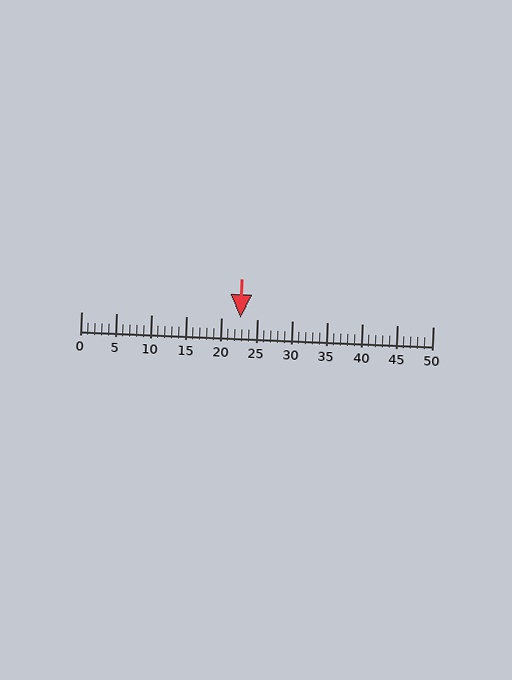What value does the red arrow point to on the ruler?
The red arrow points to approximately 23.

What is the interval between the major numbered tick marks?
The major tick marks are spaced 5 units apart.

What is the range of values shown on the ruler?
The ruler shows values from 0 to 50.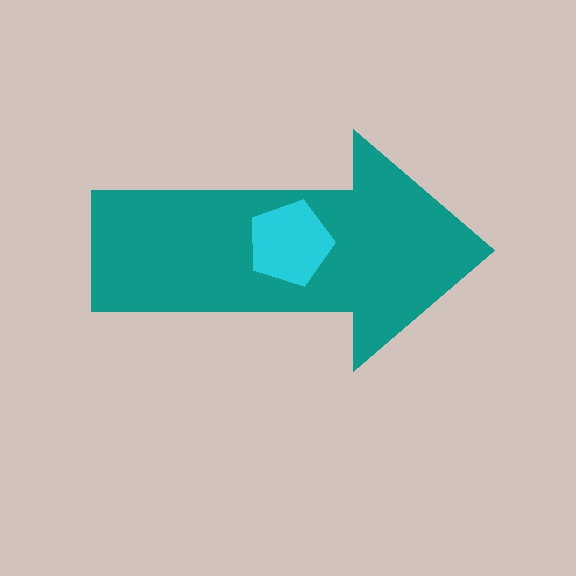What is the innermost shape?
The cyan pentagon.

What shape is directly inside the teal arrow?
The cyan pentagon.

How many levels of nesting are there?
2.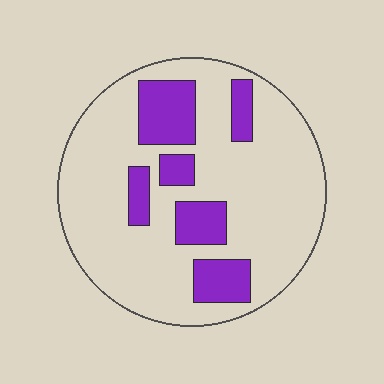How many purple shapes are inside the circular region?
6.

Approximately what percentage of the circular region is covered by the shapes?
Approximately 20%.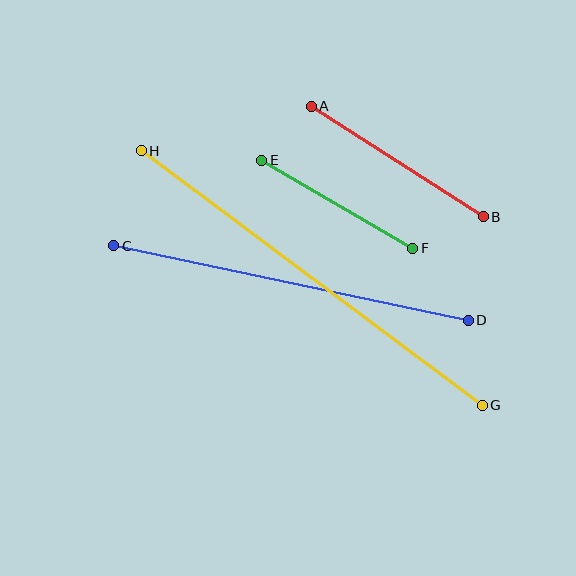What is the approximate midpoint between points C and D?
The midpoint is at approximately (291, 283) pixels.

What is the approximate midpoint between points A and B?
The midpoint is at approximately (397, 161) pixels.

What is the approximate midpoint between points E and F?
The midpoint is at approximately (337, 204) pixels.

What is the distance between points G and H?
The distance is approximately 426 pixels.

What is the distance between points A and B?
The distance is approximately 204 pixels.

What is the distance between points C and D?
The distance is approximately 362 pixels.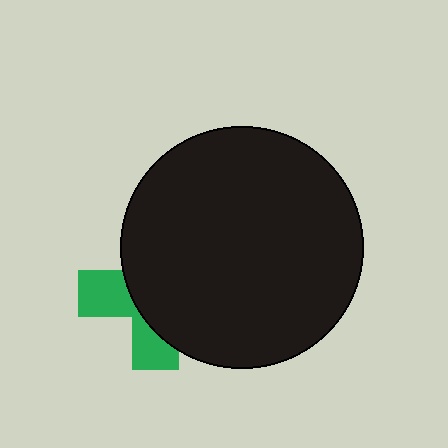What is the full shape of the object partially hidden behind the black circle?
The partially hidden object is a green cross.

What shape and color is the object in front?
The object in front is a black circle.